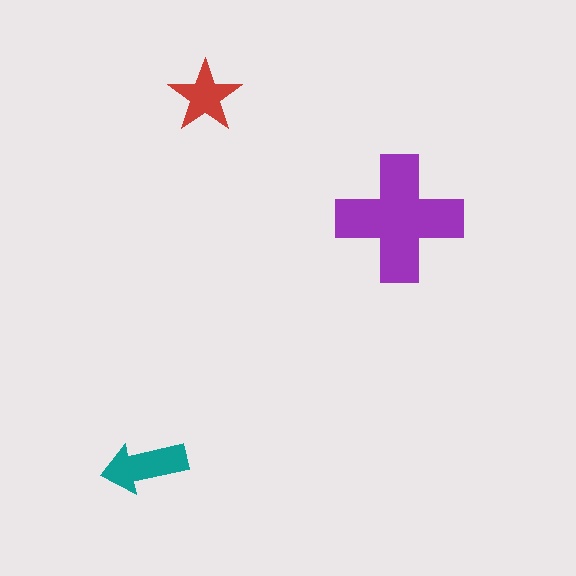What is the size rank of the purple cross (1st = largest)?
1st.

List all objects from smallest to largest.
The red star, the teal arrow, the purple cross.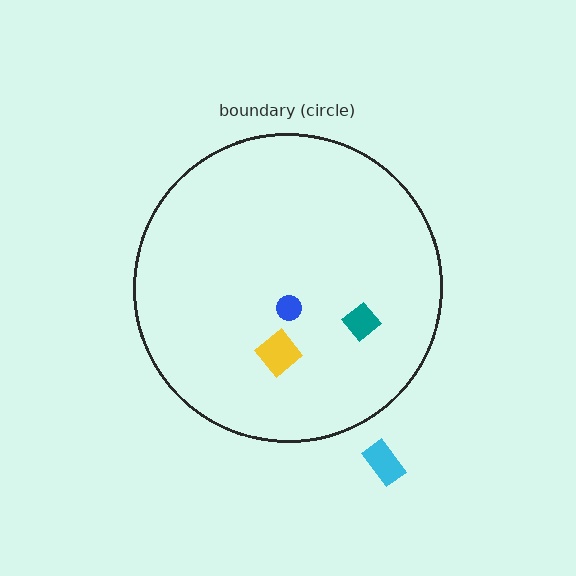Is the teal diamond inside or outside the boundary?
Inside.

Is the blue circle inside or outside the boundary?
Inside.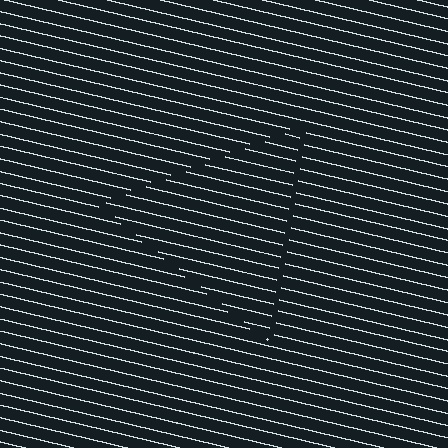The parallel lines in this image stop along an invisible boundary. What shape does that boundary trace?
An illusory triangle. The interior of the shape contains the same grating, shifted by half a period — the contour is defined by the phase discontinuity where line-ends from the inner and outer gratings abut.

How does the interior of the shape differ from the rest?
The interior of the shape contains the same grating, shifted by half a period — the contour is defined by the phase discontinuity where line-ends from the inner and outer gratings abut.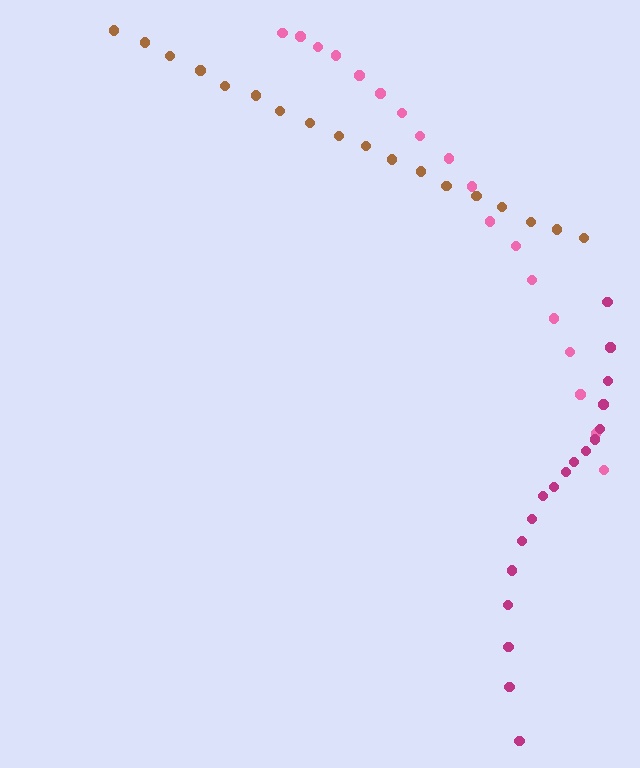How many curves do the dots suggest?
There are 3 distinct paths.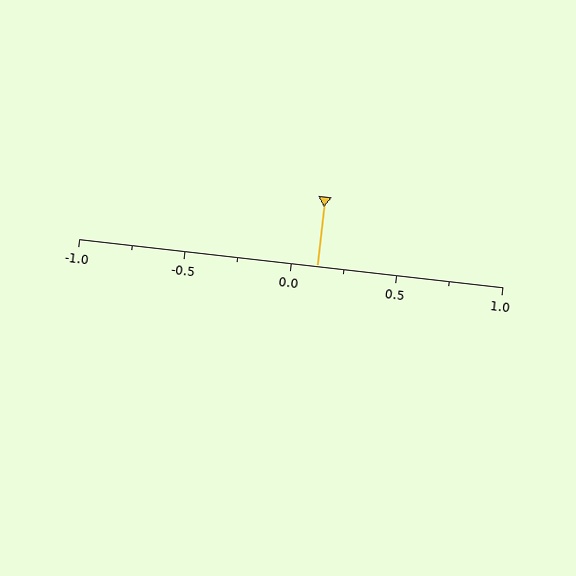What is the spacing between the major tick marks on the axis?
The major ticks are spaced 0.5 apart.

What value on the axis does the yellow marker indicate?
The marker indicates approximately 0.12.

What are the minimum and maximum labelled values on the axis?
The axis runs from -1.0 to 1.0.